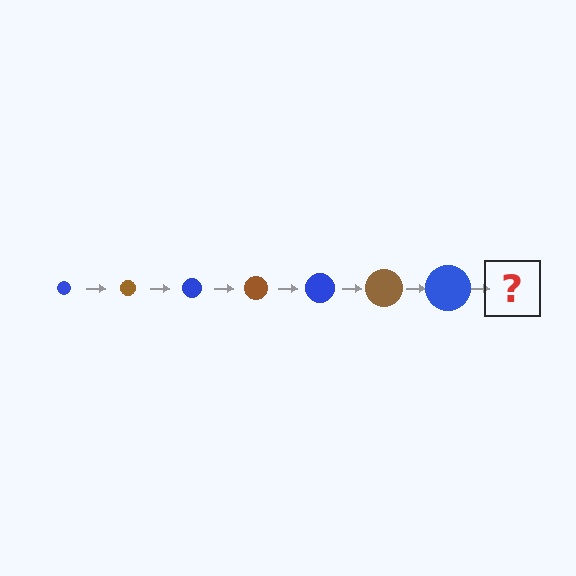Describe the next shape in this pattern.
It should be a brown circle, larger than the previous one.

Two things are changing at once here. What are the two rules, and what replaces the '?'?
The two rules are that the circle grows larger each step and the color cycles through blue and brown. The '?' should be a brown circle, larger than the previous one.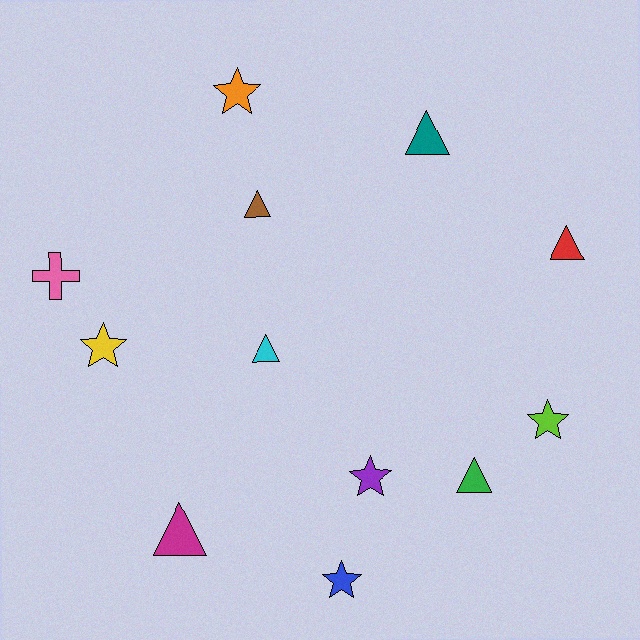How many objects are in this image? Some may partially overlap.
There are 12 objects.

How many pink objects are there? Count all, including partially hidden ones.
There is 1 pink object.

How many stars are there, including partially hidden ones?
There are 5 stars.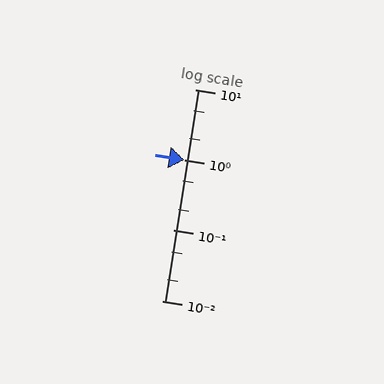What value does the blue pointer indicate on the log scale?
The pointer indicates approximately 0.98.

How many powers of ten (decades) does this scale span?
The scale spans 3 decades, from 0.01 to 10.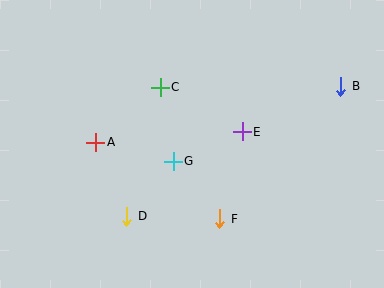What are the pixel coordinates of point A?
Point A is at (96, 142).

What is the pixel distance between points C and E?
The distance between C and E is 93 pixels.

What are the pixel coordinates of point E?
Point E is at (242, 132).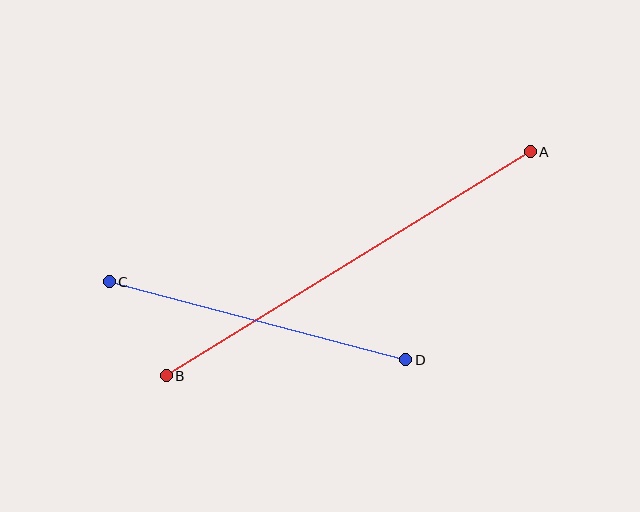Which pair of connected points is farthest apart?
Points A and B are farthest apart.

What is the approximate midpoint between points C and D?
The midpoint is at approximately (258, 321) pixels.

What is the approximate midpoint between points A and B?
The midpoint is at approximately (348, 264) pixels.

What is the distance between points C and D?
The distance is approximately 306 pixels.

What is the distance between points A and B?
The distance is approximately 427 pixels.